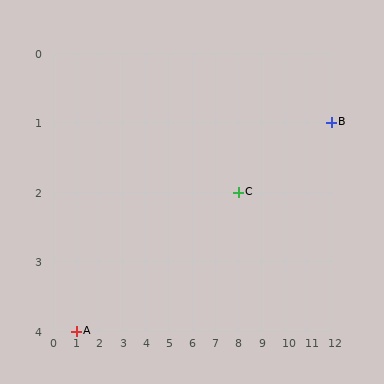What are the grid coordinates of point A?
Point A is at grid coordinates (1, 4).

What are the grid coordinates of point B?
Point B is at grid coordinates (12, 1).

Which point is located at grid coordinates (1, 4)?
Point A is at (1, 4).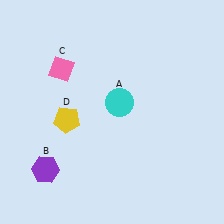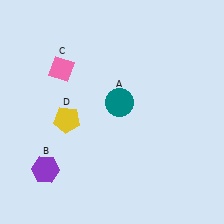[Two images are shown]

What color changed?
The circle (A) changed from cyan in Image 1 to teal in Image 2.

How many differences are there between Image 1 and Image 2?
There is 1 difference between the two images.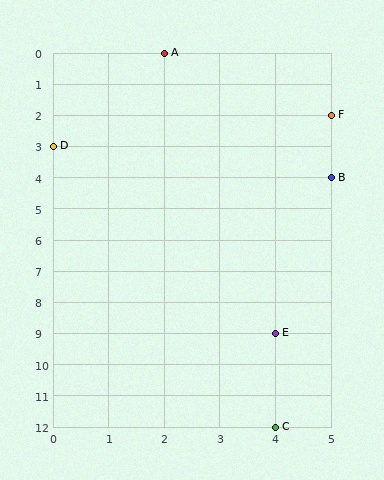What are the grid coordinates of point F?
Point F is at grid coordinates (5, 2).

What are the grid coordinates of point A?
Point A is at grid coordinates (2, 0).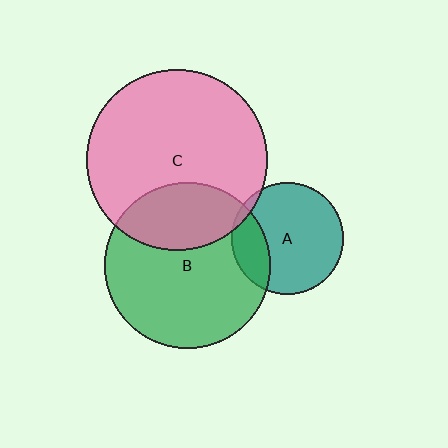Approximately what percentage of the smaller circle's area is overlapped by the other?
Approximately 30%.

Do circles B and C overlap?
Yes.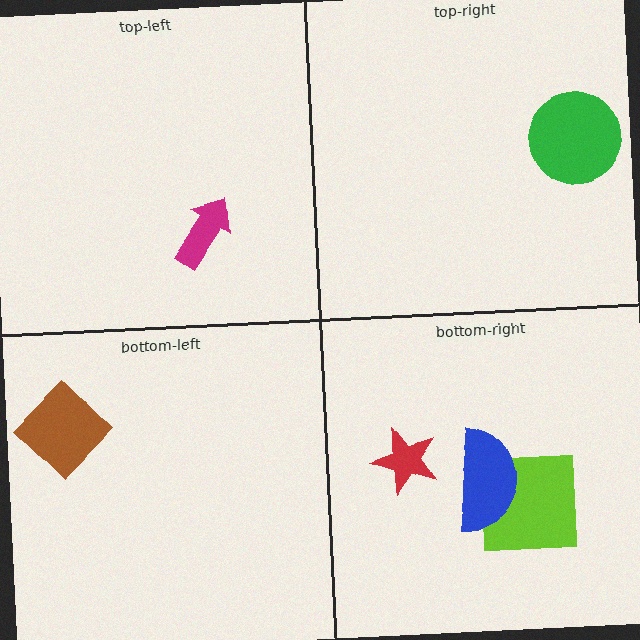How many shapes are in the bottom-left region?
1.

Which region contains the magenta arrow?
The top-left region.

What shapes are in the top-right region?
The green circle.